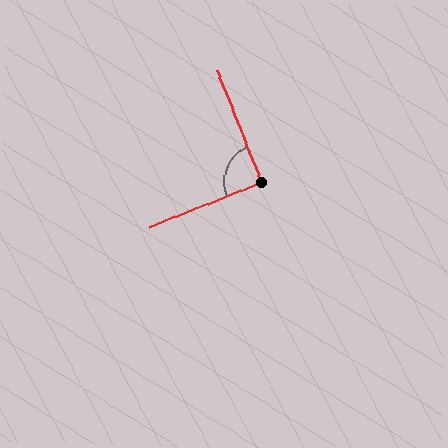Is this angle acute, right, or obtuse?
It is approximately a right angle.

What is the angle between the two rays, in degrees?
Approximately 90 degrees.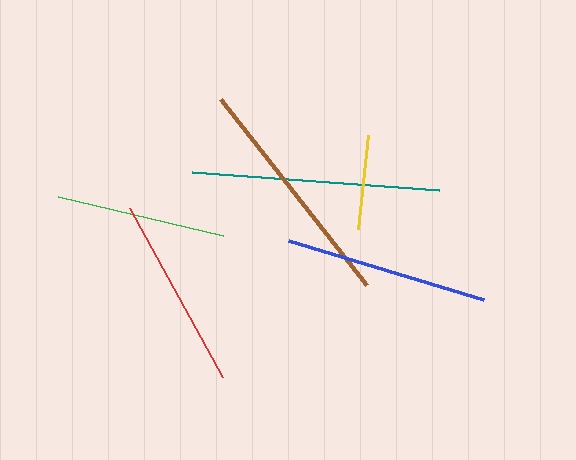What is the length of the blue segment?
The blue segment is approximately 204 pixels long.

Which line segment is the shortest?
The yellow line is the shortest at approximately 94 pixels.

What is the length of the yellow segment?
The yellow segment is approximately 94 pixels long.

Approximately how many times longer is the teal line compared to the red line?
The teal line is approximately 1.3 times the length of the red line.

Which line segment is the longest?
The teal line is the longest at approximately 247 pixels.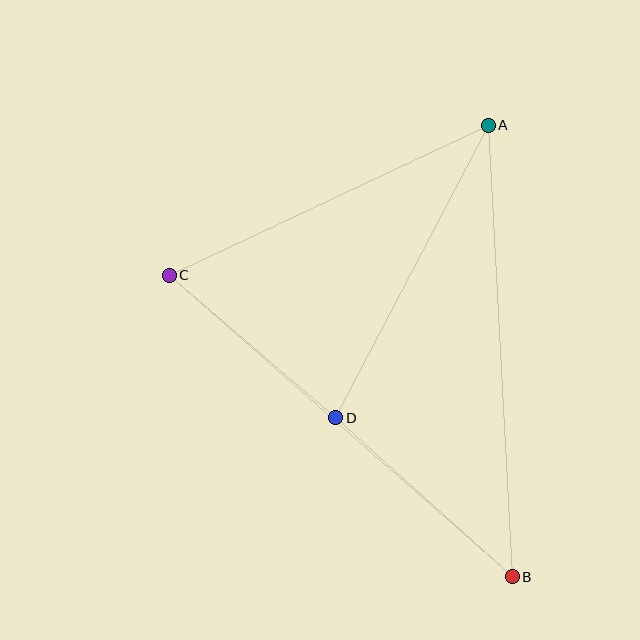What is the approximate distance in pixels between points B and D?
The distance between B and D is approximately 237 pixels.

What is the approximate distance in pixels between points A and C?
The distance between A and C is approximately 353 pixels.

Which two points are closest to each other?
Points C and D are closest to each other.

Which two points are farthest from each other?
Points B and C are farthest from each other.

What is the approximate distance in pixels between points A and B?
The distance between A and B is approximately 452 pixels.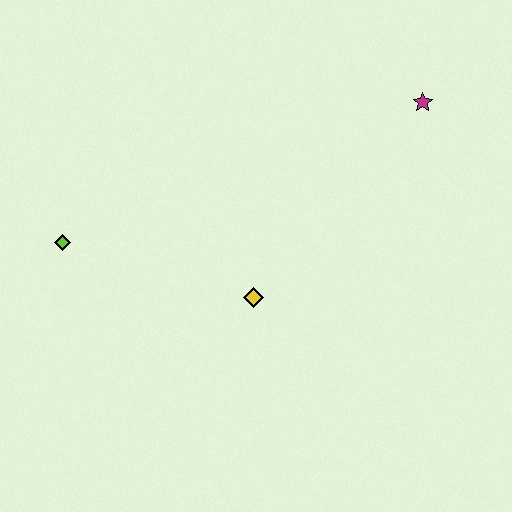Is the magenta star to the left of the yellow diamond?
No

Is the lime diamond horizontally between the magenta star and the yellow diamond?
No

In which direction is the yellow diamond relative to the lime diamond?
The yellow diamond is to the right of the lime diamond.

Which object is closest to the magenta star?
The yellow diamond is closest to the magenta star.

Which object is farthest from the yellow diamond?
The magenta star is farthest from the yellow diamond.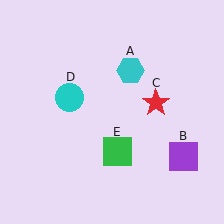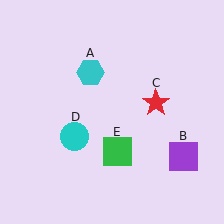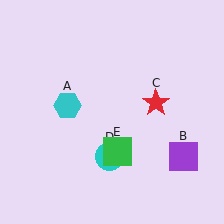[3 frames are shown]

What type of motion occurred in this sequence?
The cyan hexagon (object A), cyan circle (object D) rotated counterclockwise around the center of the scene.